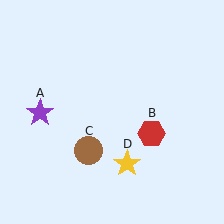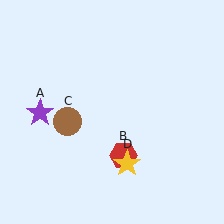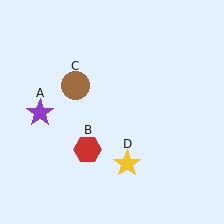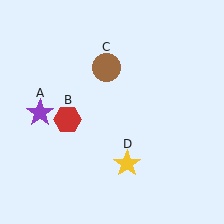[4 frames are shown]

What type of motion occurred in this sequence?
The red hexagon (object B), brown circle (object C) rotated clockwise around the center of the scene.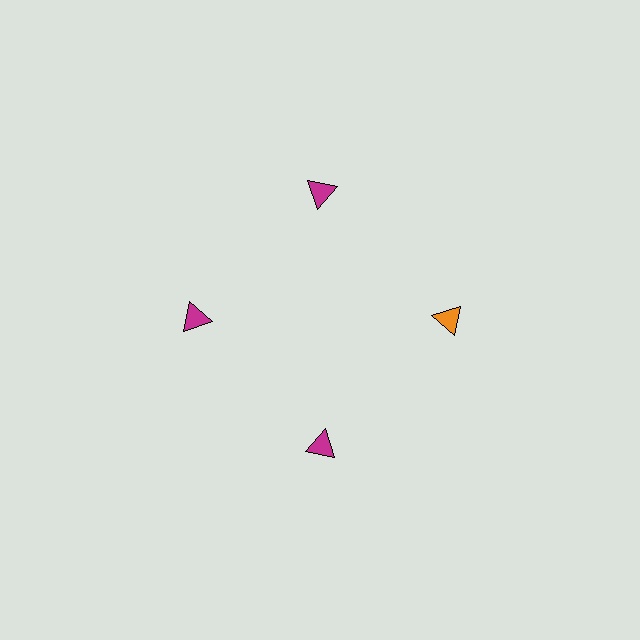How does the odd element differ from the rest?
It has a different color: orange instead of magenta.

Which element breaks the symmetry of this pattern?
The orange triangle at roughly the 3 o'clock position breaks the symmetry. All other shapes are magenta triangles.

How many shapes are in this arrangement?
There are 4 shapes arranged in a ring pattern.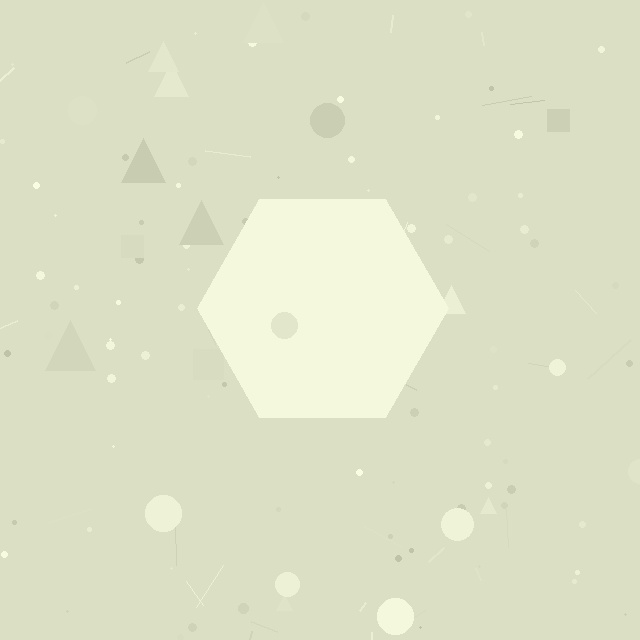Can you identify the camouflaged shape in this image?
The camouflaged shape is a hexagon.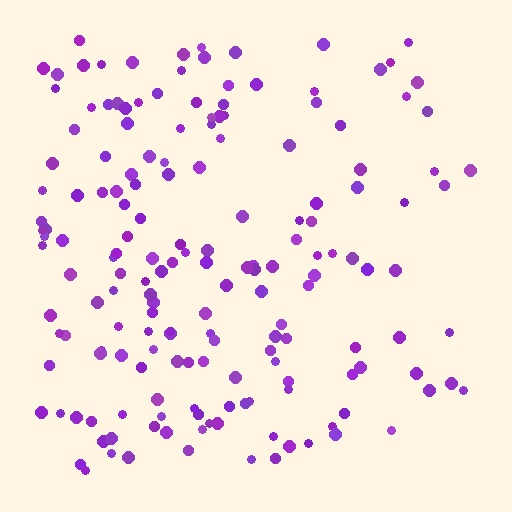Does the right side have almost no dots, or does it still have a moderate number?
Still a moderate number, just noticeably fewer than the left.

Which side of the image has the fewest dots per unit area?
The right.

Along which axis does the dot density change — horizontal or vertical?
Horizontal.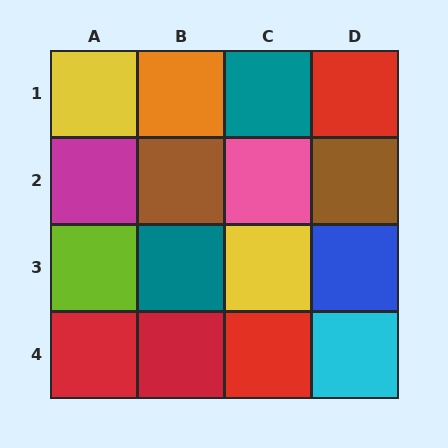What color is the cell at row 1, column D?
Red.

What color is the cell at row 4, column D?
Cyan.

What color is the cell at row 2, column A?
Magenta.